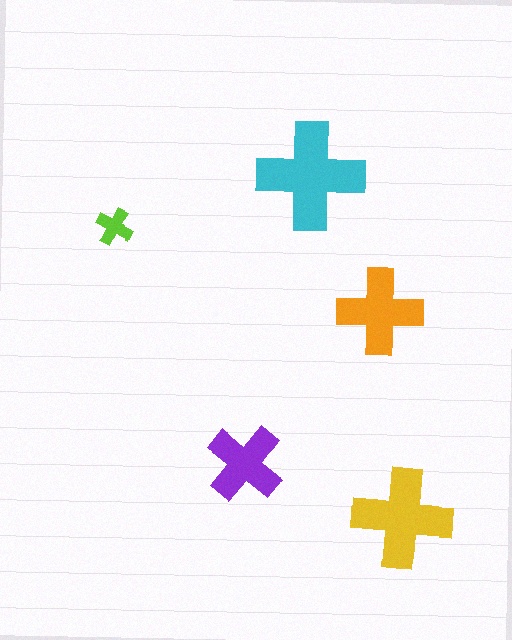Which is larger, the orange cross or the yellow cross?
The yellow one.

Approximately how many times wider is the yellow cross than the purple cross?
About 1.5 times wider.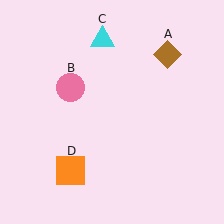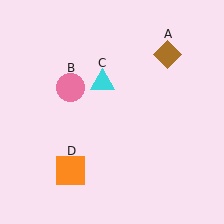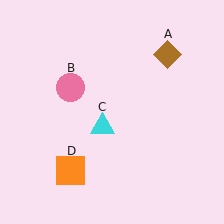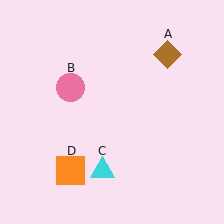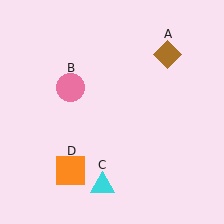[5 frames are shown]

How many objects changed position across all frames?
1 object changed position: cyan triangle (object C).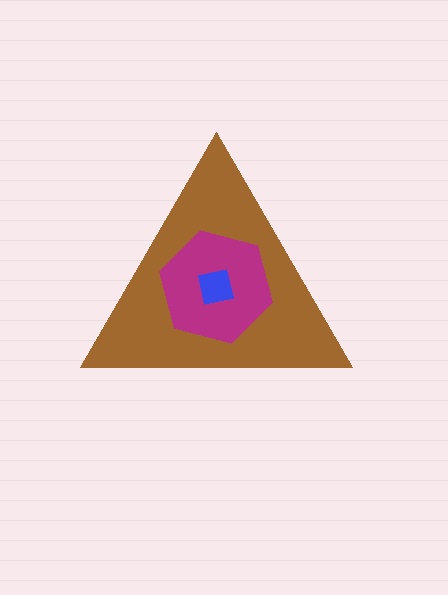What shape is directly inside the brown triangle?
The magenta hexagon.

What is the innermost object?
The blue square.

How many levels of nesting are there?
3.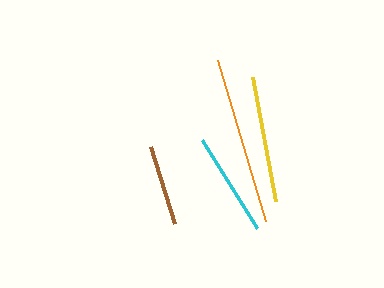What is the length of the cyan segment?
The cyan segment is approximately 103 pixels long.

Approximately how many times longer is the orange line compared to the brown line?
The orange line is approximately 2.1 times the length of the brown line.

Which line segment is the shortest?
The brown line is the shortest at approximately 80 pixels.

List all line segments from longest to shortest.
From longest to shortest: orange, yellow, cyan, brown.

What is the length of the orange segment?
The orange segment is approximately 168 pixels long.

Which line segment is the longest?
The orange line is the longest at approximately 168 pixels.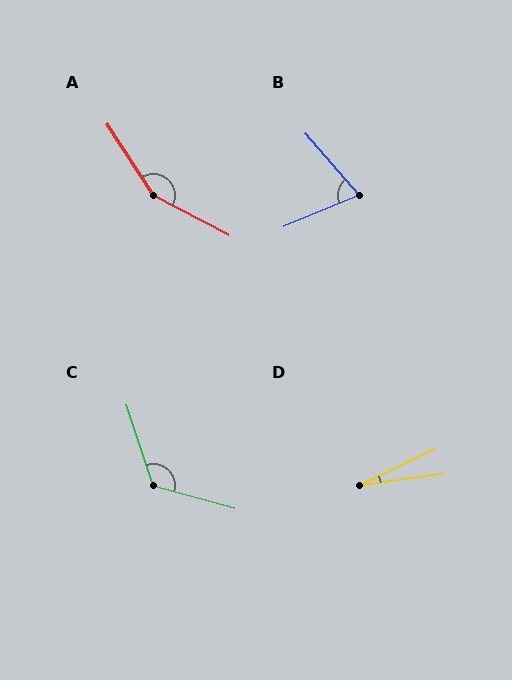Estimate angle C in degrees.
Approximately 124 degrees.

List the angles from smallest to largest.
D (18°), B (72°), C (124°), A (151°).